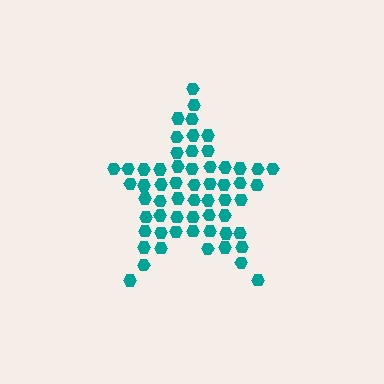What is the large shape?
The large shape is a star.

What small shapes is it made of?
It is made of small hexagons.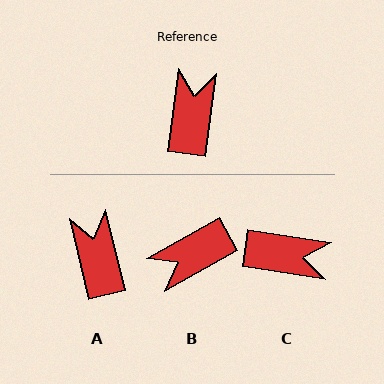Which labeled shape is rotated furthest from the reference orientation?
B, about 126 degrees away.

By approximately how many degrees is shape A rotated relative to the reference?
Approximately 21 degrees counter-clockwise.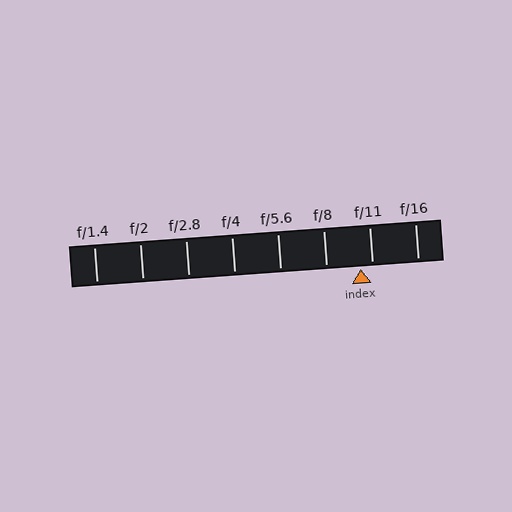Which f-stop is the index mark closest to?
The index mark is closest to f/11.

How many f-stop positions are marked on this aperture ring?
There are 8 f-stop positions marked.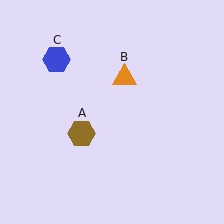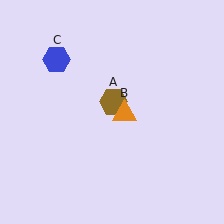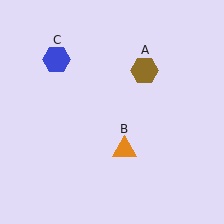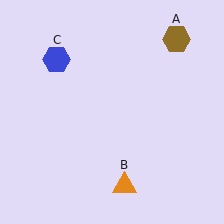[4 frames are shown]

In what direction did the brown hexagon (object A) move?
The brown hexagon (object A) moved up and to the right.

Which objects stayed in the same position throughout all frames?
Blue hexagon (object C) remained stationary.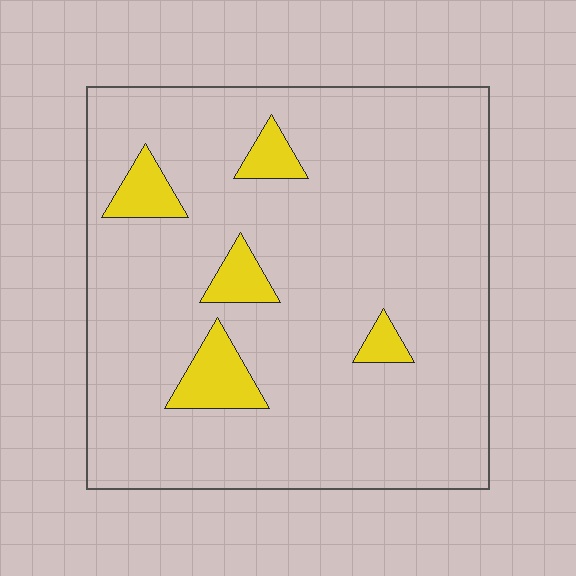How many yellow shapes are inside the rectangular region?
5.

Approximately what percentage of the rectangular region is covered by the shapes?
Approximately 10%.